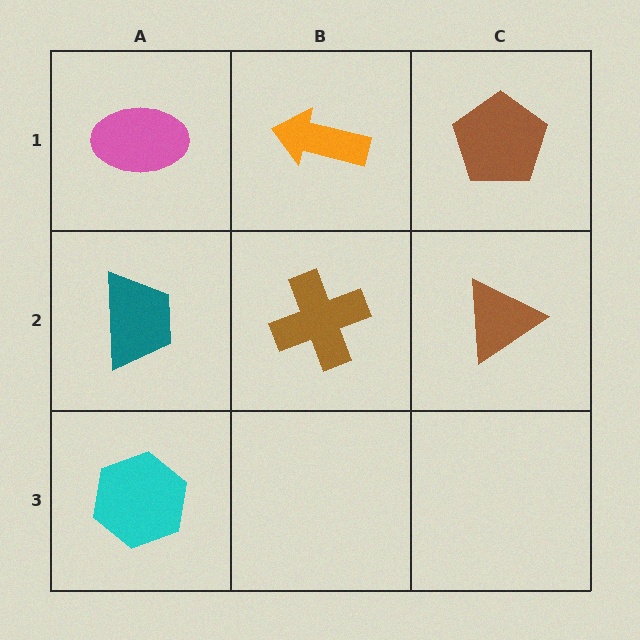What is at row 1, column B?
An orange arrow.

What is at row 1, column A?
A pink ellipse.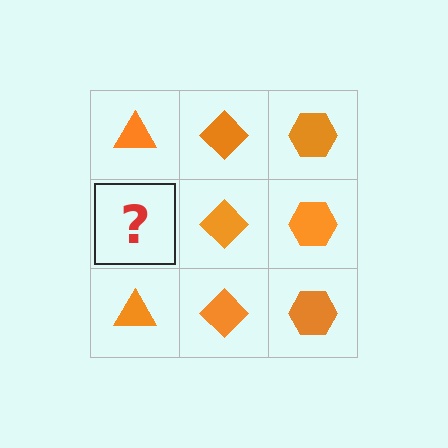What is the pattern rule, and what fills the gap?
The rule is that each column has a consistent shape. The gap should be filled with an orange triangle.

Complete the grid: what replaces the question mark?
The question mark should be replaced with an orange triangle.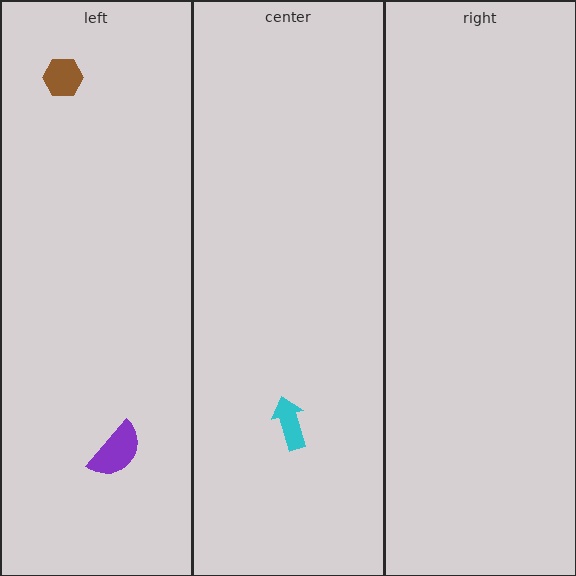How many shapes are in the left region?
2.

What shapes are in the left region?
The brown hexagon, the purple semicircle.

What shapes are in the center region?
The cyan arrow.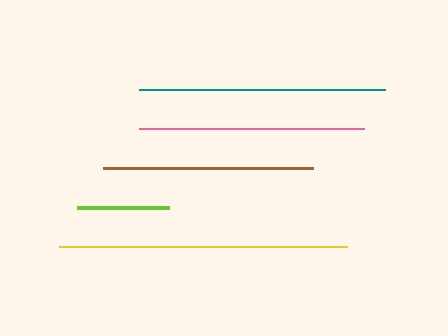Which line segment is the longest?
The yellow line is the longest at approximately 288 pixels.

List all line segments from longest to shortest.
From longest to shortest: yellow, teal, pink, brown, lime.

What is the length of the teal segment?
The teal segment is approximately 246 pixels long.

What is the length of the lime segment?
The lime segment is approximately 93 pixels long.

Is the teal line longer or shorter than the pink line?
The teal line is longer than the pink line.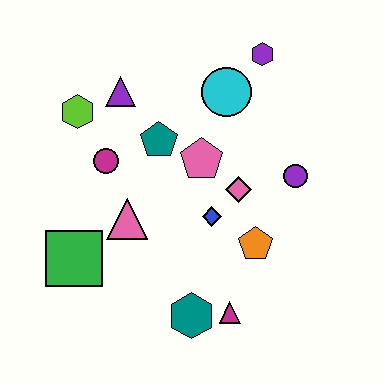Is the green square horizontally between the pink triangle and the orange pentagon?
No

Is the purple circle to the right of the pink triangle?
Yes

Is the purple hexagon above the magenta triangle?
Yes